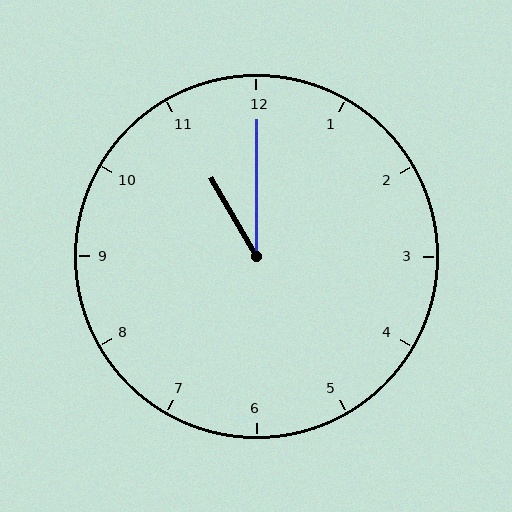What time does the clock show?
11:00.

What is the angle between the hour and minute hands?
Approximately 30 degrees.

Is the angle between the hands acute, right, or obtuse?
It is acute.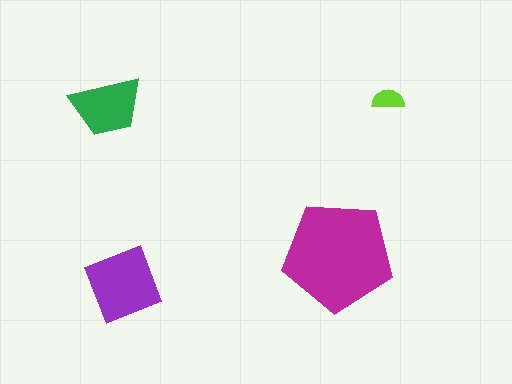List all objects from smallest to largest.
The lime semicircle, the green trapezoid, the purple diamond, the magenta pentagon.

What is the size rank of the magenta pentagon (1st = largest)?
1st.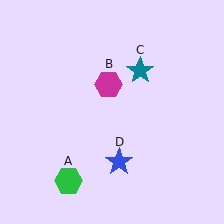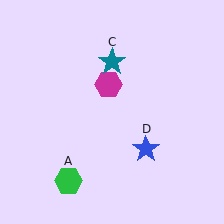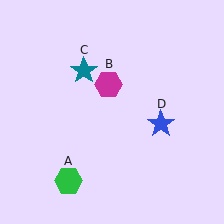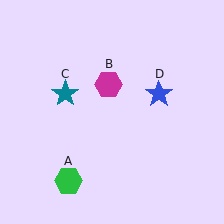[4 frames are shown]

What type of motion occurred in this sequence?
The teal star (object C), blue star (object D) rotated counterclockwise around the center of the scene.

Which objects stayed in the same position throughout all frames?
Green hexagon (object A) and magenta hexagon (object B) remained stationary.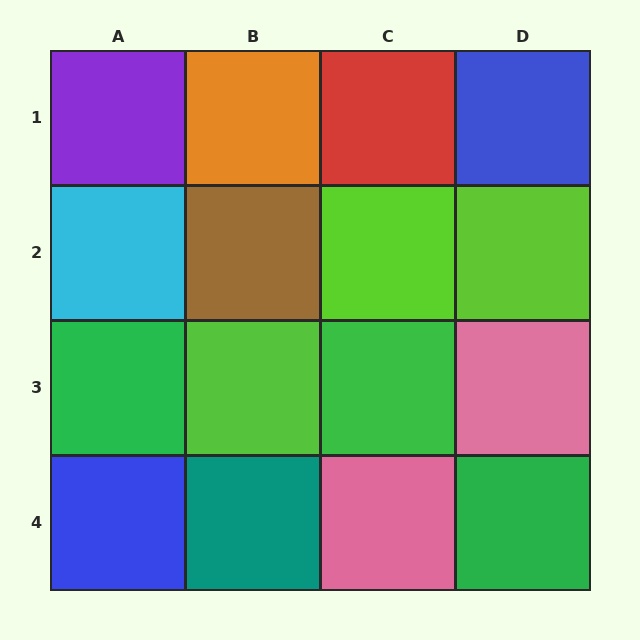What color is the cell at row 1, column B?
Orange.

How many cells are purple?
1 cell is purple.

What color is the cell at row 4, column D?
Green.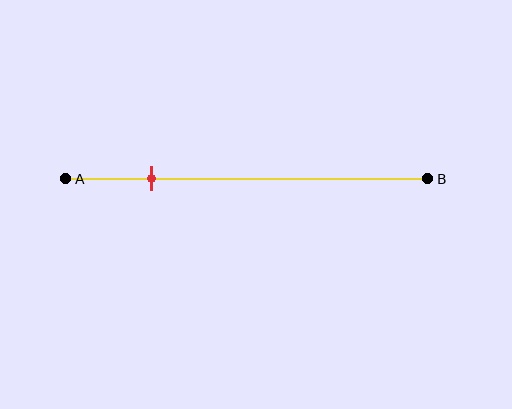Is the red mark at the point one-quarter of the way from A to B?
Yes, the mark is approximately at the one-quarter point.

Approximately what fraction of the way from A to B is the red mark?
The red mark is approximately 25% of the way from A to B.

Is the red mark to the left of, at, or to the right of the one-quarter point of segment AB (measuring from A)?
The red mark is approximately at the one-quarter point of segment AB.